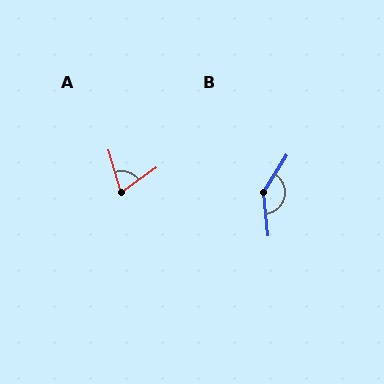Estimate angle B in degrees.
Approximately 142 degrees.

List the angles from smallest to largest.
A (71°), B (142°).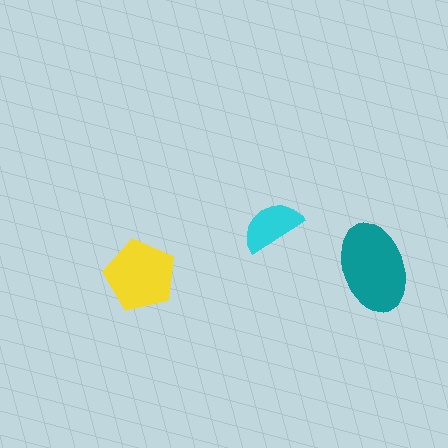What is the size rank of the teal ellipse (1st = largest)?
1st.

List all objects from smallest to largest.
The cyan semicircle, the yellow pentagon, the teal ellipse.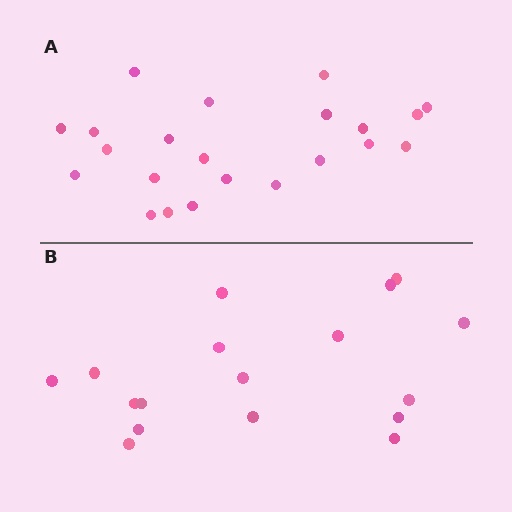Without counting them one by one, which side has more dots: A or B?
Region A (the top region) has more dots.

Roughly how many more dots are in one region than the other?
Region A has about 5 more dots than region B.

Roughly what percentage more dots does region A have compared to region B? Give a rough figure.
About 30% more.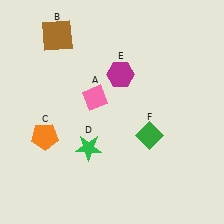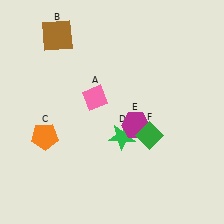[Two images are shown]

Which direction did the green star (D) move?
The green star (D) moved right.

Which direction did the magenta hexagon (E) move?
The magenta hexagon (E) moved down.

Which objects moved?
The objects that moved are: the green star (D), the magenta hexagon (E).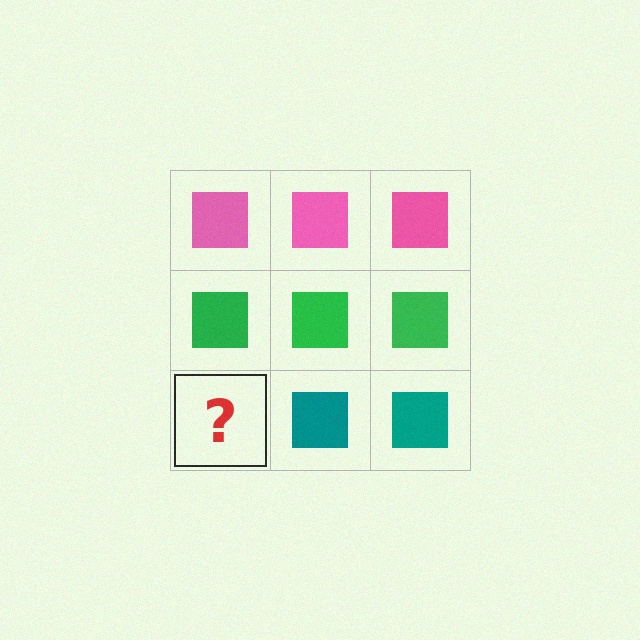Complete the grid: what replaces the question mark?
The question mark should be replaced with a teal square.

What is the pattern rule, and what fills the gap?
The rule is that each row has a consistent color. The gap should be filled with a teal square.